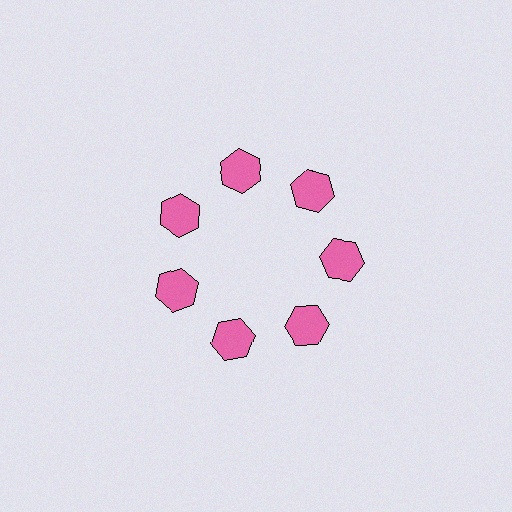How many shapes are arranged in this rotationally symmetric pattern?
There are 7 shapes, arranged in 7 groups of 1.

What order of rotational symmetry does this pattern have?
This pattern has 7-fold rotational symmetry.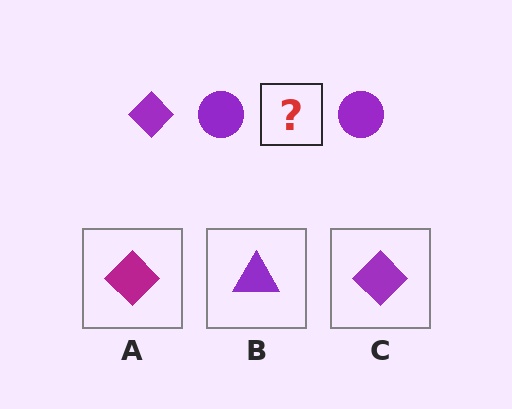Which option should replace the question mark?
Option C.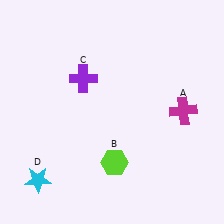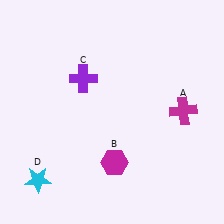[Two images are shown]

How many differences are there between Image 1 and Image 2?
There is 1 difference between the two images.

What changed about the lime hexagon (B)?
In Image 1, B is lime. In Image 2, it changed to magenta.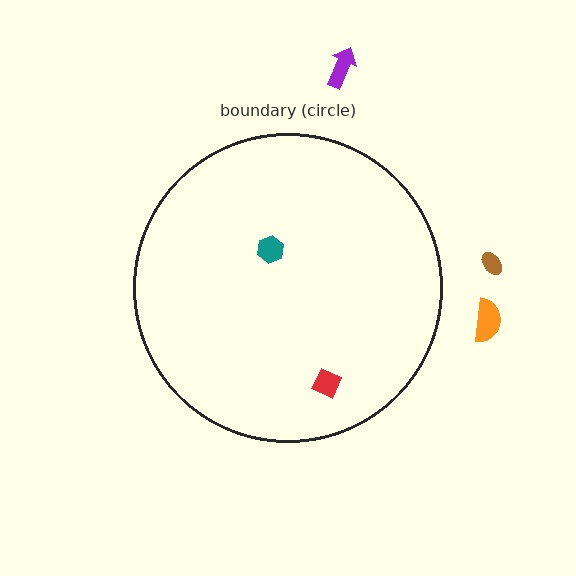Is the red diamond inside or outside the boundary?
Inside.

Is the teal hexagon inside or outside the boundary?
Inside.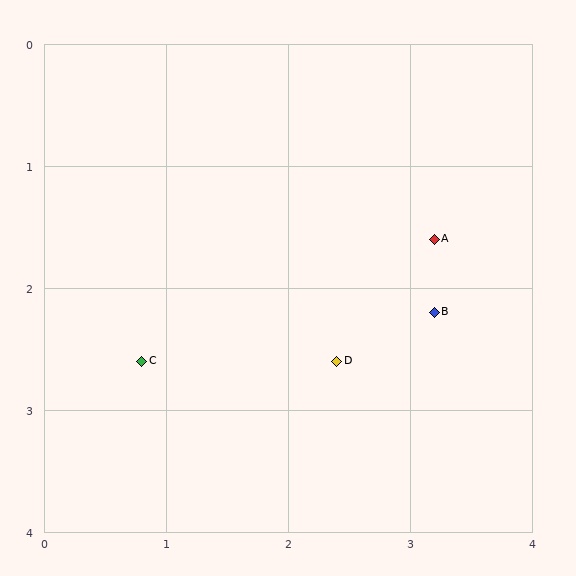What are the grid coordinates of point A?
Point A is at approximately (3.2, 1.6).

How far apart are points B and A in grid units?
Points B and A are about 0.6 grid units apart.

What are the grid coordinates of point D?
Point D is at approximately (2.4, 2.6).